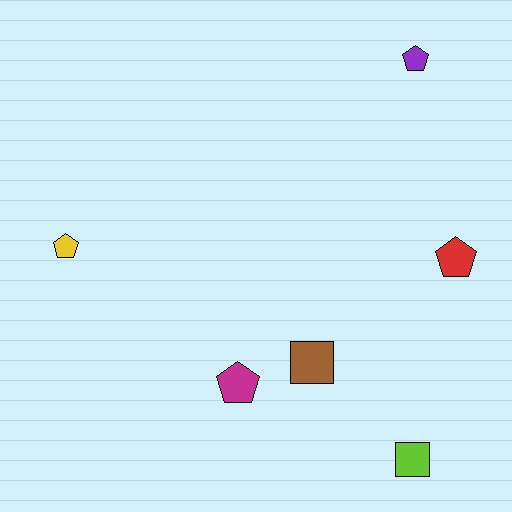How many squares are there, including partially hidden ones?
There are 2 squares.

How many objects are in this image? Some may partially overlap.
There are 6 objects.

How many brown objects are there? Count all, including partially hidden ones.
There is 1 brown object.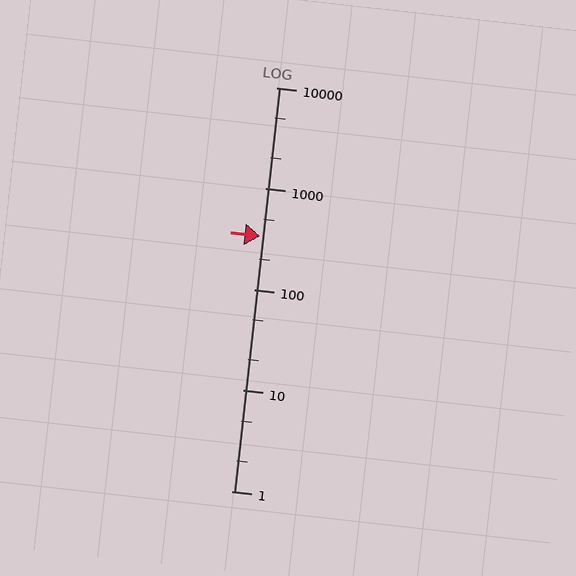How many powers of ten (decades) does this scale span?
The scale spans 4 decades, from 1 to 10000.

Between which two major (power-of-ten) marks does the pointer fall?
The pointer is between 100 and 1000.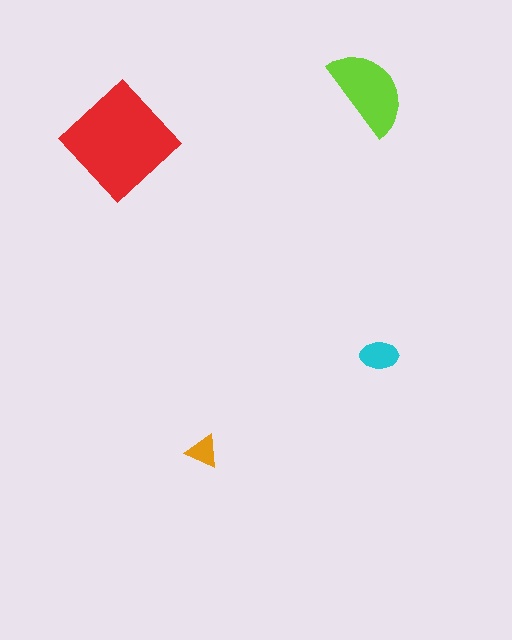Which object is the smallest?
The orange triangle.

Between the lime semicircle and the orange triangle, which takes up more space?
The lime semicircle.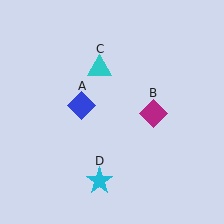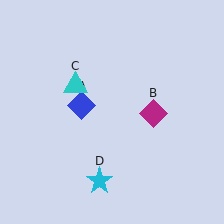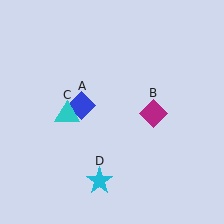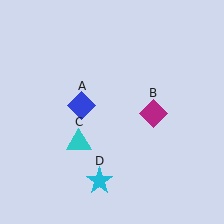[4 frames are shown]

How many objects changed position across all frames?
1 object changed position: cyan triangle (object C).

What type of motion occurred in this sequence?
The cyan triangle (object C) rotated counterclockwise around the center of the scene.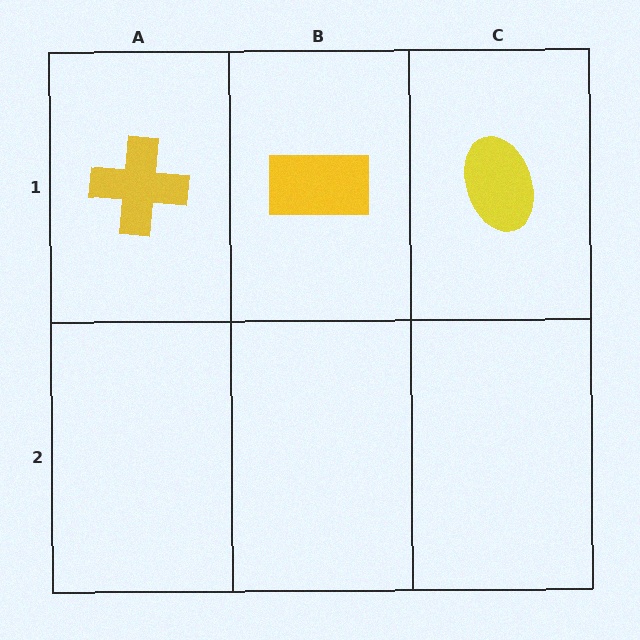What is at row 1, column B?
A yellow rectangle.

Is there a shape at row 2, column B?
No, that cell is empty.